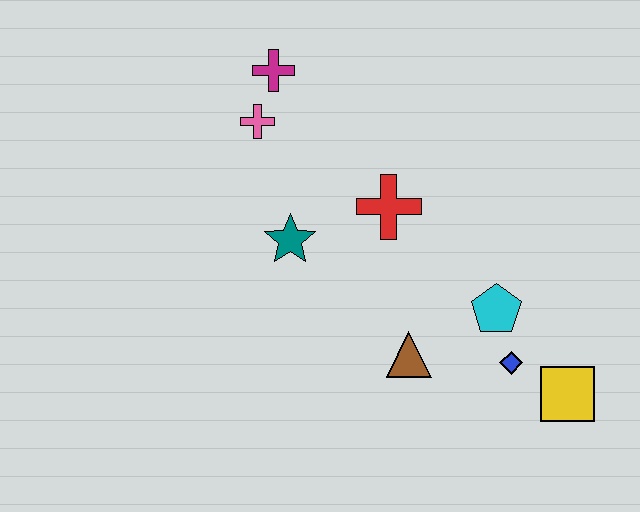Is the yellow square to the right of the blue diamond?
Yes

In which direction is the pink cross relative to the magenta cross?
The pink cross is below the magenta cross.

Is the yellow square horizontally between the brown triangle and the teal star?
No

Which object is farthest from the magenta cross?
The yellow square is farthest from the magenta cross.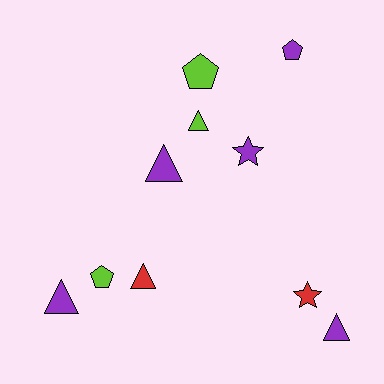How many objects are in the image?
There are 10 objects.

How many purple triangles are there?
There are 3 purple triangles.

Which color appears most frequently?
Purple, with 5 objects.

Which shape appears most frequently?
Triangle, with 5 objects.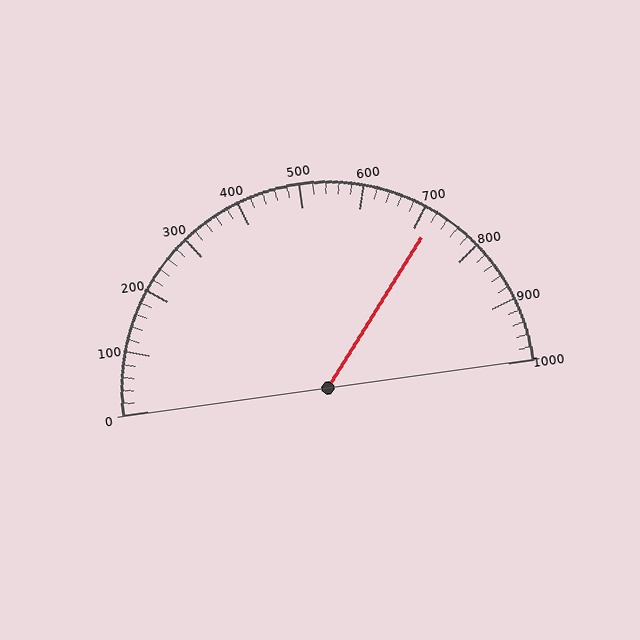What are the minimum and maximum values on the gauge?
The gauge ranges from 0 to 1000.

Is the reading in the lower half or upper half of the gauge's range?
The reading is in the upper half of the range (0 to 1000).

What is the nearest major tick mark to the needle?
The nearest major tick mark is 700.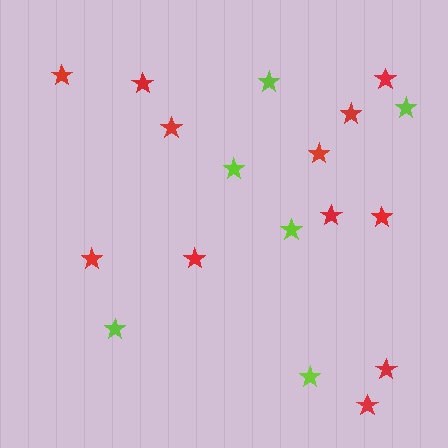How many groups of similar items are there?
There are 2 groups: one group of red stars (12) and one group of lime stars (6).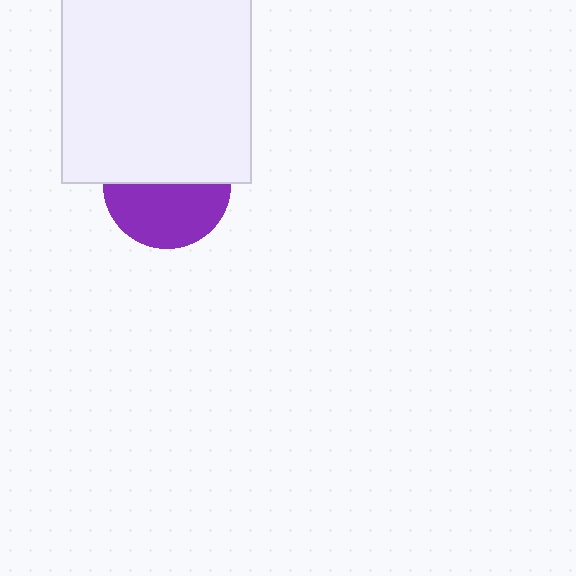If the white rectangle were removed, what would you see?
You would see the complete purple circle.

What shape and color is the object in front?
The object in front is a white rectangle.